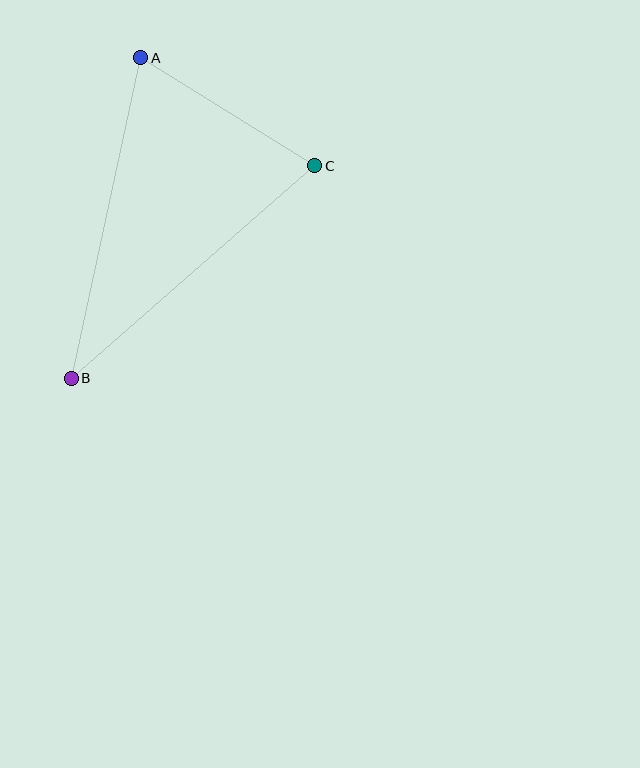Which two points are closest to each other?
Points A and C are closest to each other.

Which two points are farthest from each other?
Points A and B are farthest from each other.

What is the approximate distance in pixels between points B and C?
The distance between B and C is approximately 323 pixels.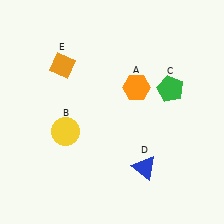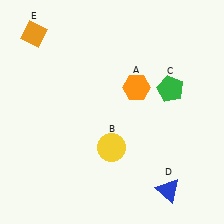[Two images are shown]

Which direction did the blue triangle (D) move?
The blue triangle (D) moved right.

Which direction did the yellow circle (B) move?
The yellow circle (B) moved right.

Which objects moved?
The objects that moved are: the yellow circle (B), the blue triangle (D), the orange diamond (E).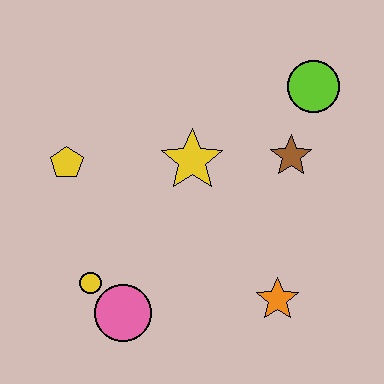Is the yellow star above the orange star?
Yes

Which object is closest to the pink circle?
The yellow circle is closest to the pink circle.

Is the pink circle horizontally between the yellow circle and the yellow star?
Yes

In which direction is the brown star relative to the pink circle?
The brown star is to the right of the pink circle.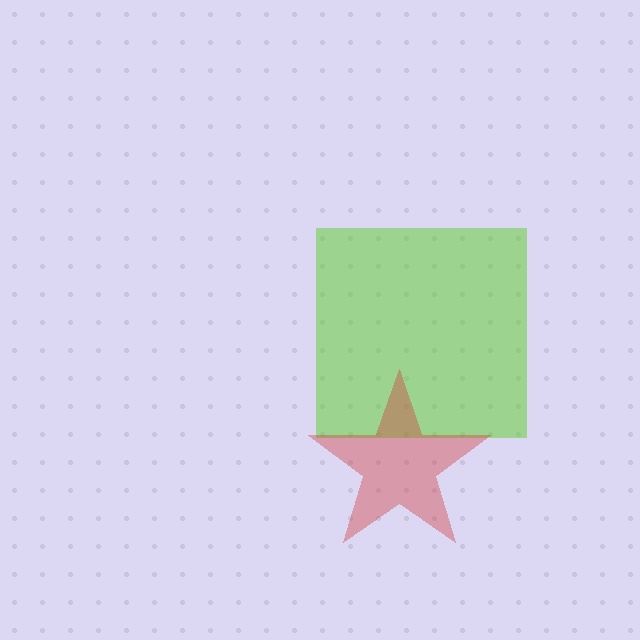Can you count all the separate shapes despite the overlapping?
Yes, there are 2 separate shapes.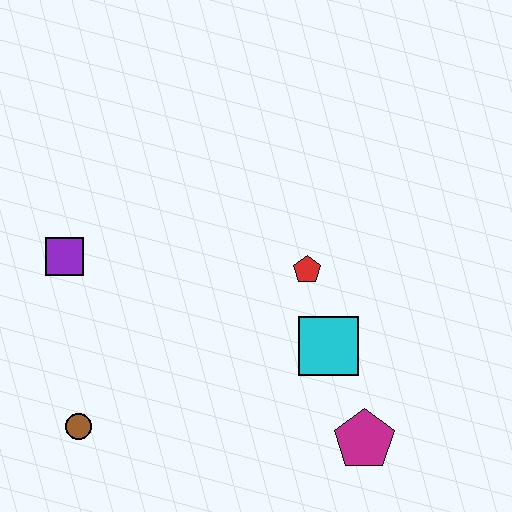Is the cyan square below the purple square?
Yes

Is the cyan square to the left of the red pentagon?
No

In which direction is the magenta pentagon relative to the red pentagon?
The magenta pentagon is below the red pentagon.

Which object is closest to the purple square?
The brown circle is closest to the purple square.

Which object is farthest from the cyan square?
The purple square is farthest from the cyan square.